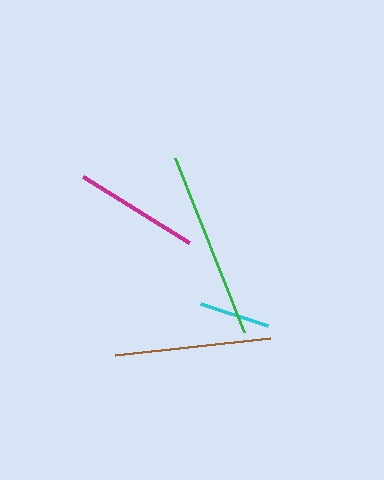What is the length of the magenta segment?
The magenta segment is approximately 125 pixels long.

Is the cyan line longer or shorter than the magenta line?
The magenta line is longer than the cyan line.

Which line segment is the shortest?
The cyan line is the shortest at approximately 70 pixels.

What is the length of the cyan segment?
The cyan segment is approximately 70 pixels long.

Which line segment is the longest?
The green line is the longest at approximately 187 pixels.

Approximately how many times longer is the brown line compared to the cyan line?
The brown line is approximately 2.2 times the length of the cyan line.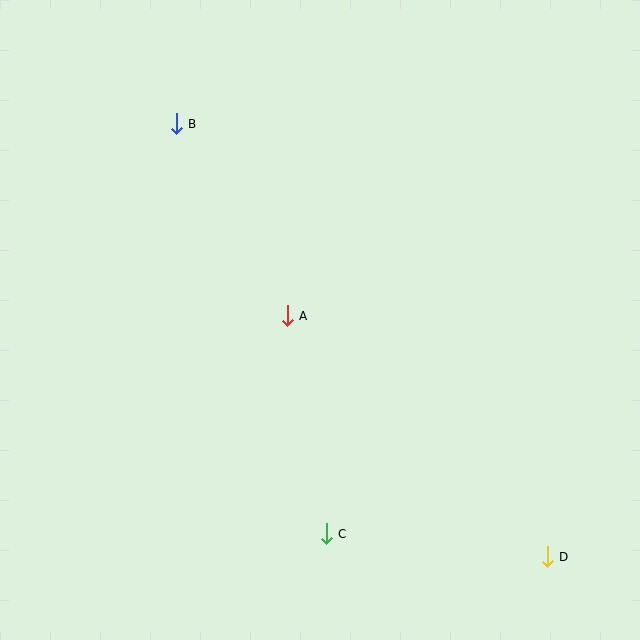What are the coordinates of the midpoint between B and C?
The midpoint between B and C is at (251, 329).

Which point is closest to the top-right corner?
Point A is closest to the top-right corner.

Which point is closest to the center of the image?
Point A at (287, 316) is closest to the center.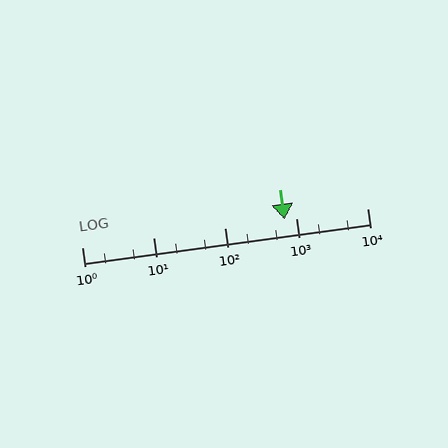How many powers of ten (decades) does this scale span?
The scale spans 4 decades, from 1 to 10000.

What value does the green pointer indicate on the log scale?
The pointer indicates approximately 700.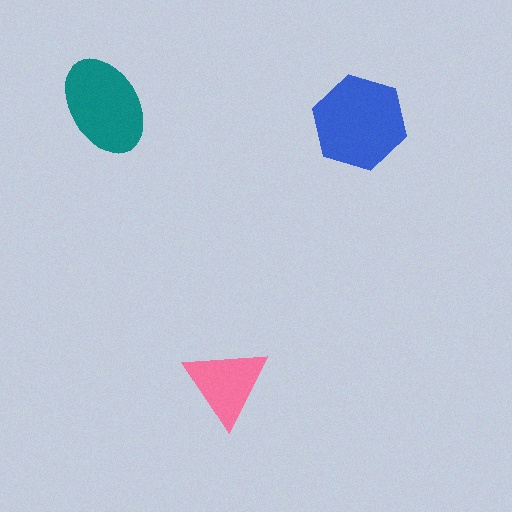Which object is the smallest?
The pink triangle.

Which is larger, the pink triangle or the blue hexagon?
The blue hexagon.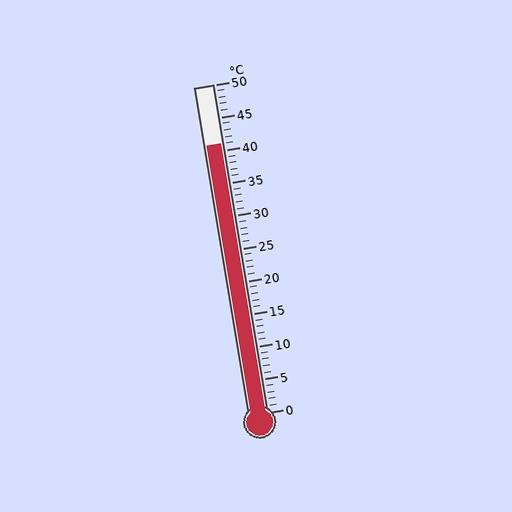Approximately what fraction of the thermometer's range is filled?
The thermometer is filled to approximately 80% of its range.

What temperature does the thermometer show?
The thermometer shows approximately 41°C.